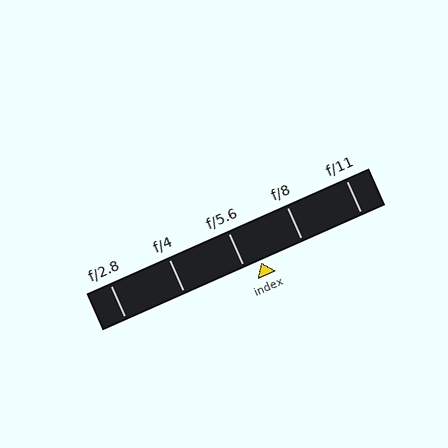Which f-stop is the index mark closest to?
The index mark is closest to f/5.6.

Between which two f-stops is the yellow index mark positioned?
The index mark is between f/5.6 and f/8.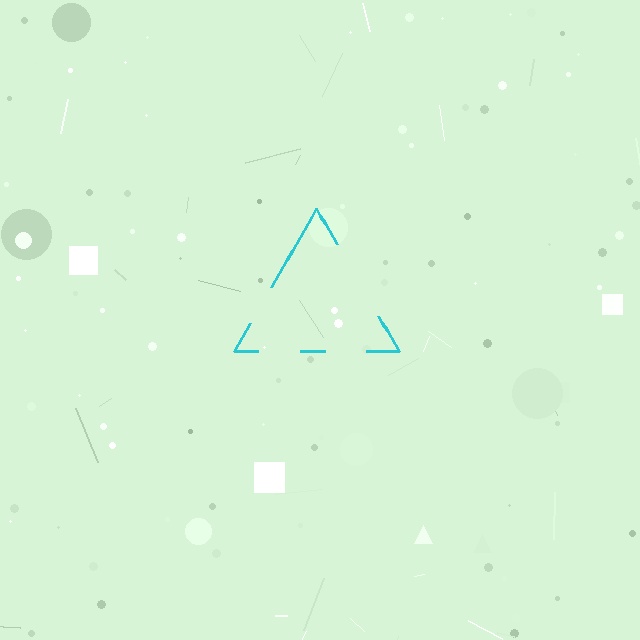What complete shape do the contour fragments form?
The contour fragments form a triangle.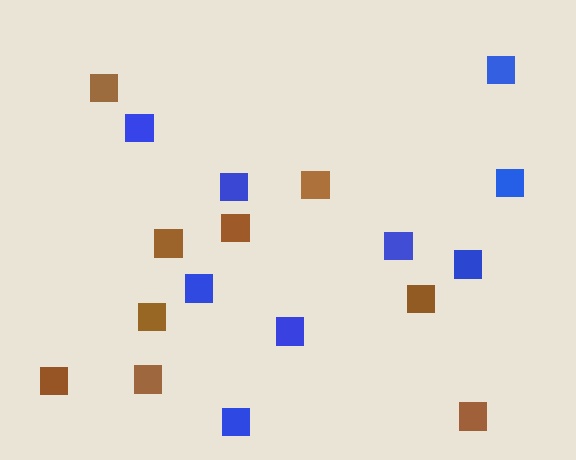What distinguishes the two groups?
There are 2 groups: one group of blue squares (9) and one group of brown squares (9).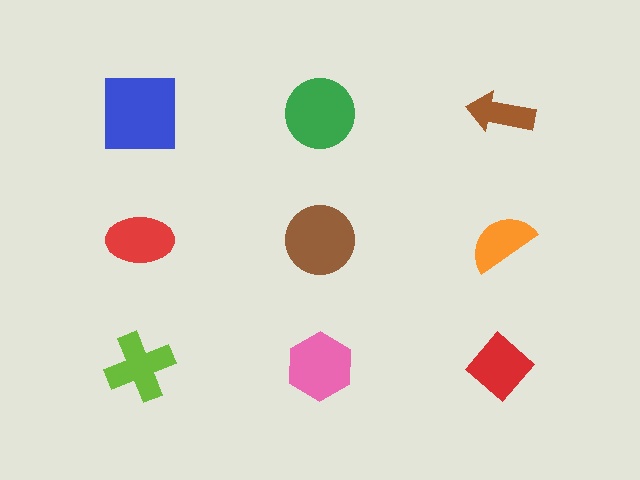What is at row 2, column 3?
An orange semicircle.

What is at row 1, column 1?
A blue square.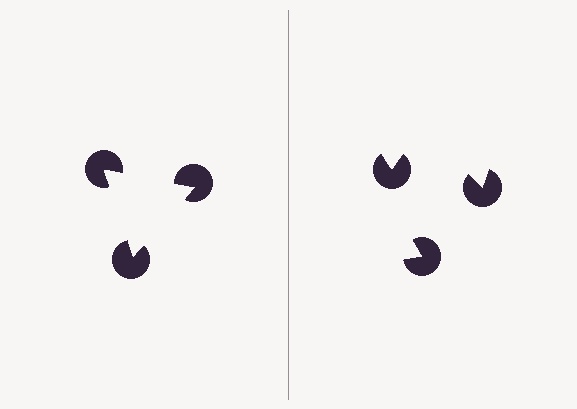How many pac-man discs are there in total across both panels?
6 — 3 on each side.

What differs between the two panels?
The pac-man discs are positioned identically on both sides; only the wedge orientations differ. On the left they align to a triangle; on the right they are misaligned.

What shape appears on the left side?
An illusory triangle.